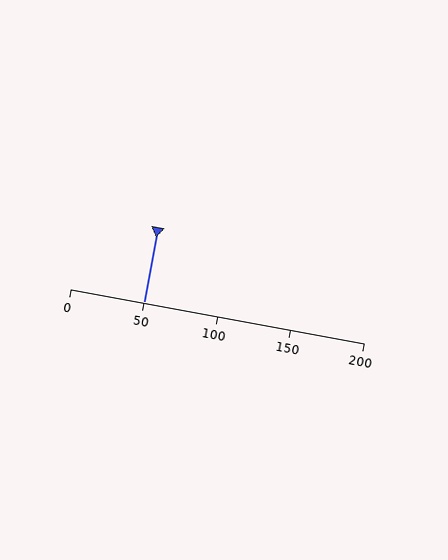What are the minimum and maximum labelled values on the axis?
The axis runs from 0 to 200.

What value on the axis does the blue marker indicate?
The marker indicates approximately 50.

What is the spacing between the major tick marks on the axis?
The major ticks are spaced 50 apart.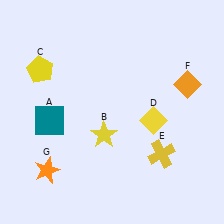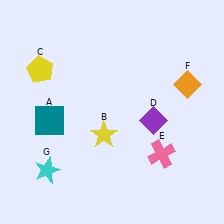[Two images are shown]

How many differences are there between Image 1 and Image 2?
There are 3 differences between the two images.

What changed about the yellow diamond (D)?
In Image 1, D is yellow. In Image 2, it changed to purple.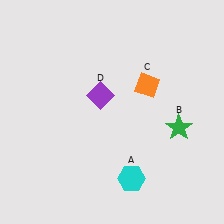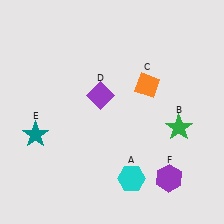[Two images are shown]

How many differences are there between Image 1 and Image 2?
There are 2 differences between the two images.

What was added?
A teal star (E), a purple hexagon (F) were added in Image 2.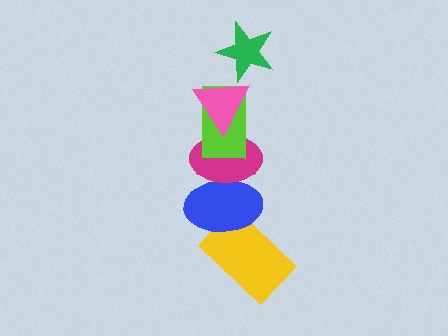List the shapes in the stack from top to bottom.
From top to bottom: the green star, the pink triangle, the lime rectangle, the magenta ellipse, the blue ellipse, the yellow rectangle.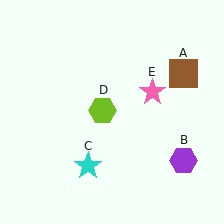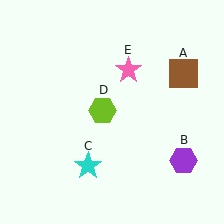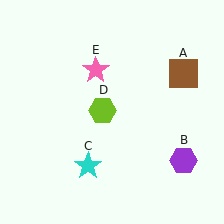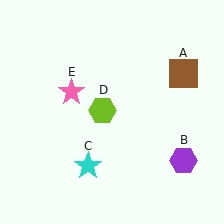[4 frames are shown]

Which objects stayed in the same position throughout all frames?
Brown square (object A) and purple hexagon (object B) and cyan star (object C) and lime hexagon (object D) remained stationary.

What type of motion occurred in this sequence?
The pink star (object E) rotated counterclockwise around the center of the scene.